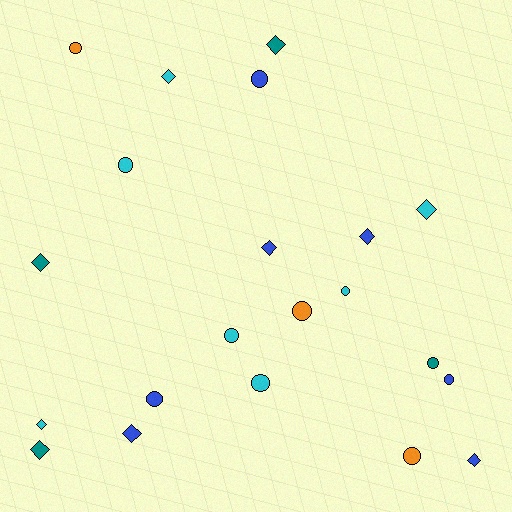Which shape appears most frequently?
Circle, with 11 objects.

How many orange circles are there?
There are 3 orange circles.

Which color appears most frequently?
Blue, with 7 objects.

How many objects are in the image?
There are 21 objects.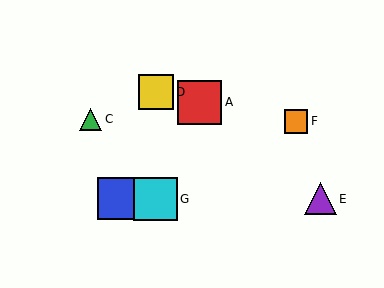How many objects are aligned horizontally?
3 objects (B, E, G) are aligned horizontally.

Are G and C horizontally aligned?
No, G is at y≈199 and C is at y≈119.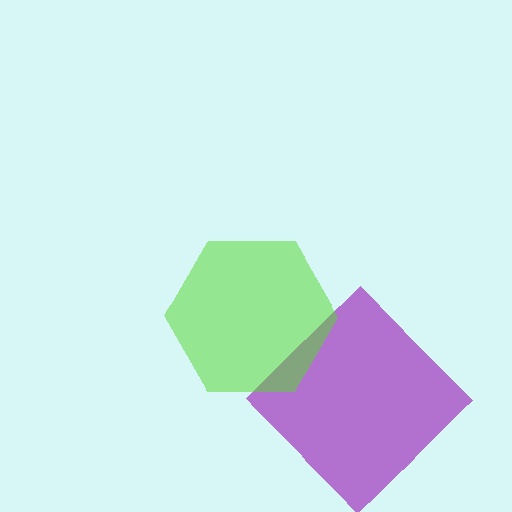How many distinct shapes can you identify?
There are 2 distinct shapes: a purple diamond, a lime hexagon.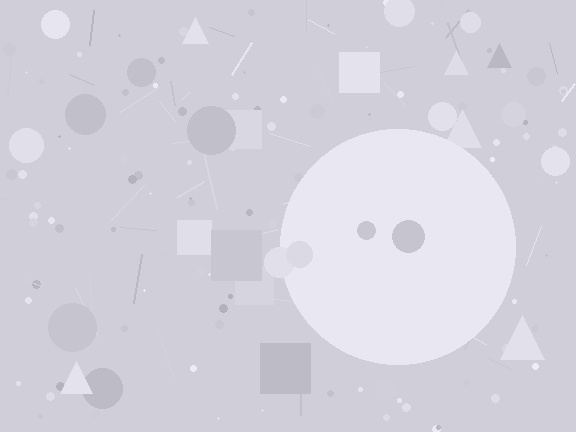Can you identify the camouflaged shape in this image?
The camouflaged shape is a circle.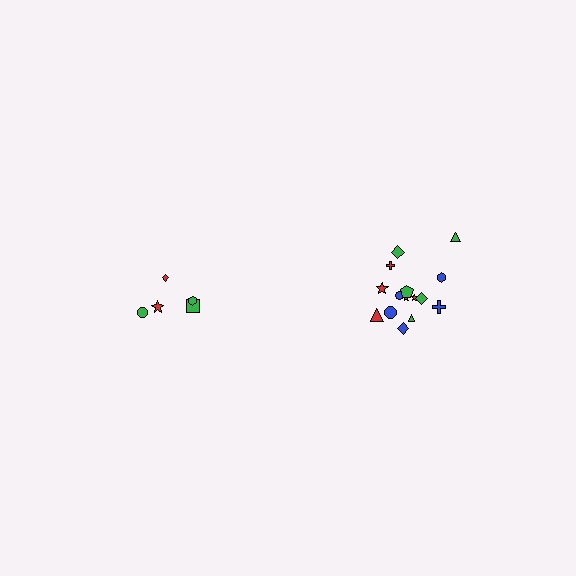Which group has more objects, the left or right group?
The right group.